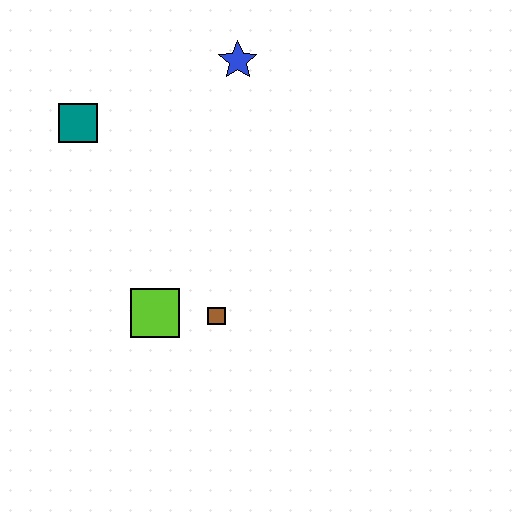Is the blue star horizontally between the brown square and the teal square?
No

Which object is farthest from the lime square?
The blue star is farthest from the lime square.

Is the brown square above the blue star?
No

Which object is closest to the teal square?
The blue star is closest to the teal square.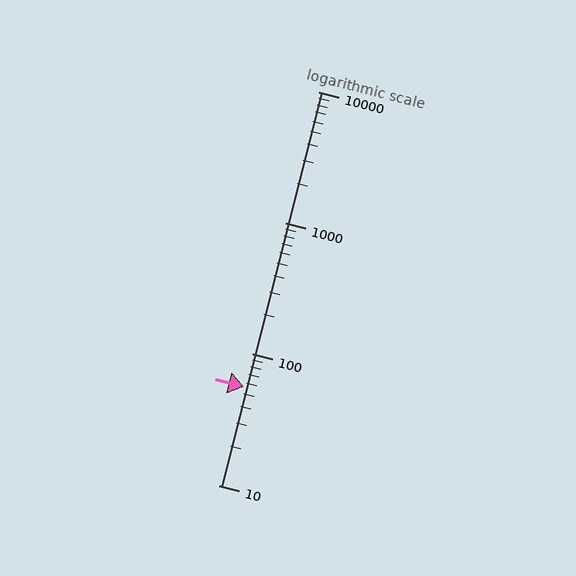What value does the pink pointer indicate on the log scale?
The pointer indicates approximately 56.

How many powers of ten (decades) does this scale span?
The scale spans 3 decades, from 10 to 10000.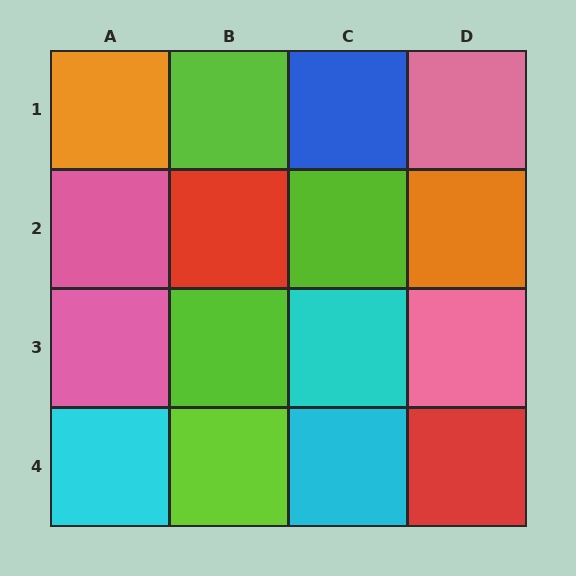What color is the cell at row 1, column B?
Lime.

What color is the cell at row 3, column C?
Cyan.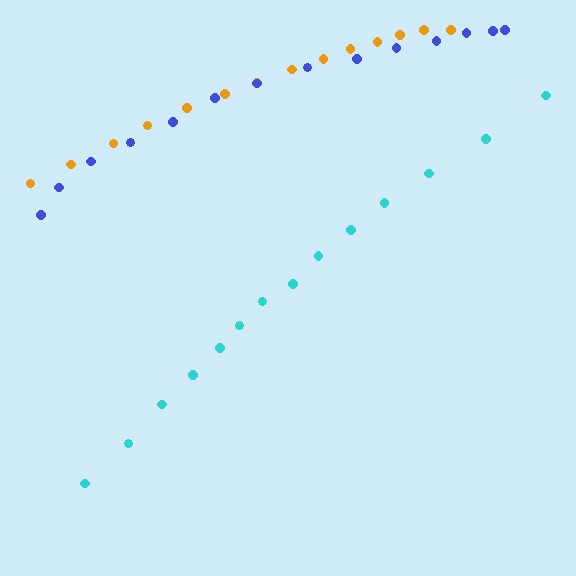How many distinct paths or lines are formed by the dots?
There are 3 distinct paths.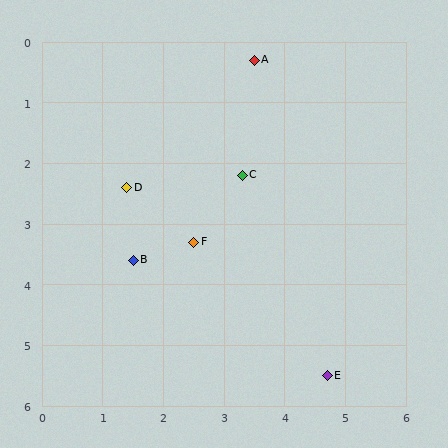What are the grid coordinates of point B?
Point B is at approximately (1.5, 3.6).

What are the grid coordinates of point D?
Point D is at approximately (1.4, 2.4).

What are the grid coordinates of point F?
Point F is at approximately (2.5, 3.3).